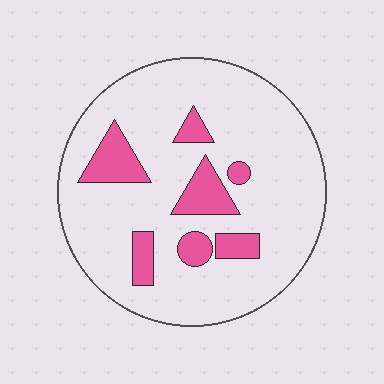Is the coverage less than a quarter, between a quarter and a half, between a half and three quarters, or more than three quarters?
Less than a quarter.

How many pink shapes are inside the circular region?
7.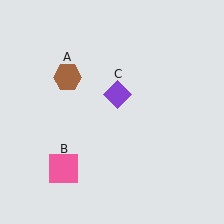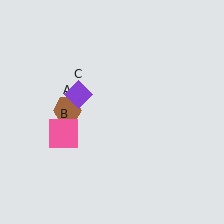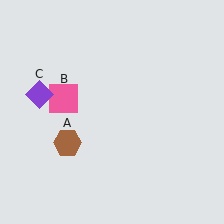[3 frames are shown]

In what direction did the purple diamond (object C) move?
The purple diamond (object C) moved left.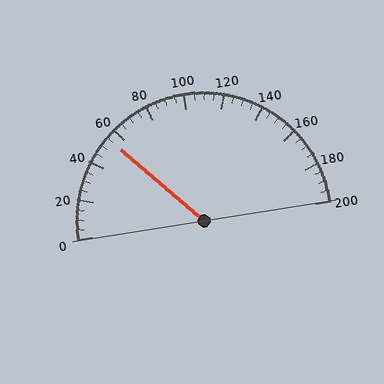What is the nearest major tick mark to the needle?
The nearest major tick mark is 60.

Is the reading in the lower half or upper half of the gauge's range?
The reading is in the lower half of the range (0 to 200).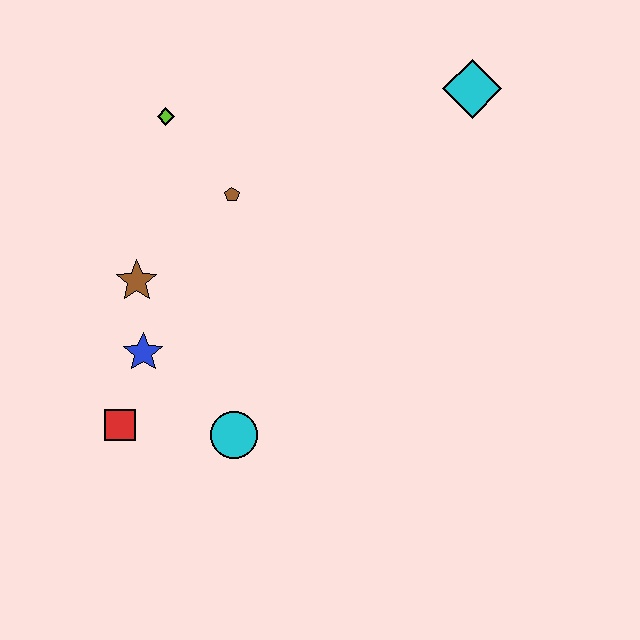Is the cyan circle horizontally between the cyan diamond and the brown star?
Yes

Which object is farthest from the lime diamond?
The cyan circle is farthest from the lime diamond.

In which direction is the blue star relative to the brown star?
The blue star is below the brown star.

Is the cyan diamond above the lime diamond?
Yes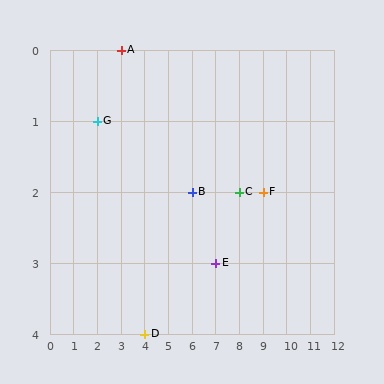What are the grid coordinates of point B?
Point B is at grid coordinates (6, 2).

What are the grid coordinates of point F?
Point F is at grid coordinates (9, 2).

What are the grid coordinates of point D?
Point D is at grid coordinates (4, 4).